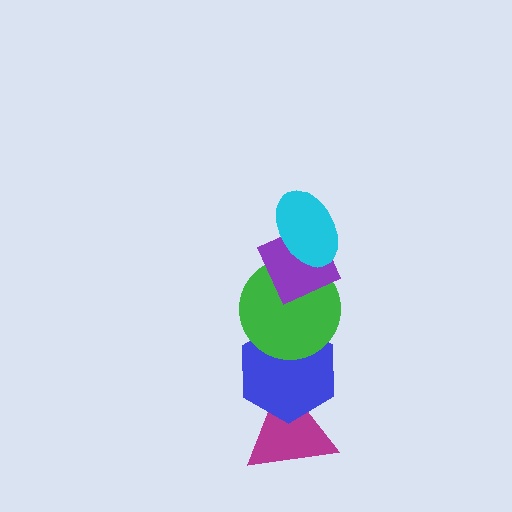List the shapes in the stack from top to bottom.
From top to bottom: the cyan ellipse, the purple diamond, the green circle, the blue hexagon, the magenta triangle.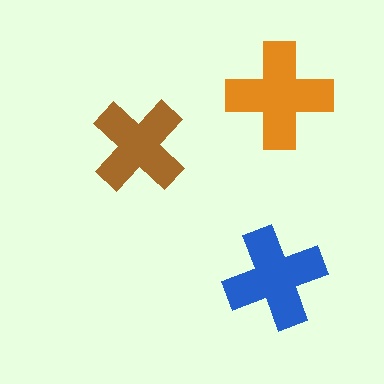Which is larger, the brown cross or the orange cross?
The orange one.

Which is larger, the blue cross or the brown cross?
The blue one.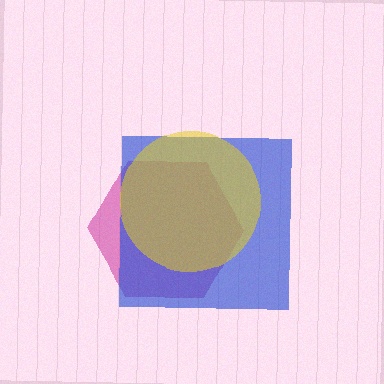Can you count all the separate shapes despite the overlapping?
Yes, there are 3 separate shapes.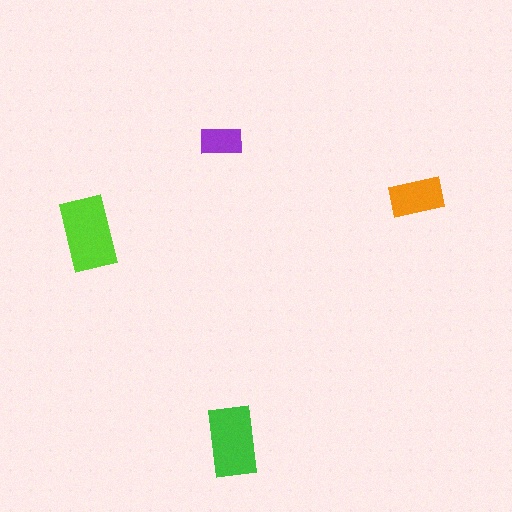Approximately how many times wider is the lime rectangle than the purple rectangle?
About 2 times wider.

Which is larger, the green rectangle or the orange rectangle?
The green one.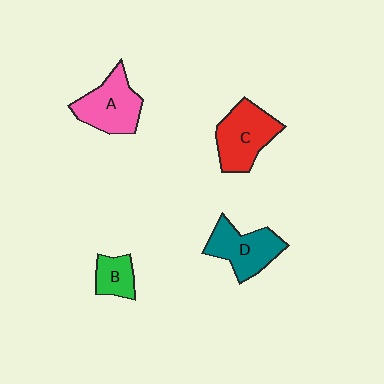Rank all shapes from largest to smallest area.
From largest to smallest: C (red), A (pink), D (teal), B (green).